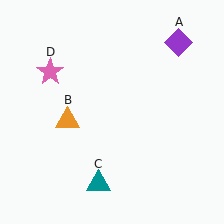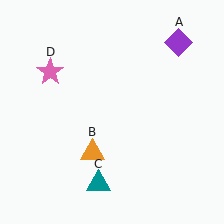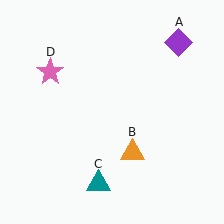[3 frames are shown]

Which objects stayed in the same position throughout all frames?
Purple diamond (object A) and teal triangle (object C) and pink star (object D) remained stationary.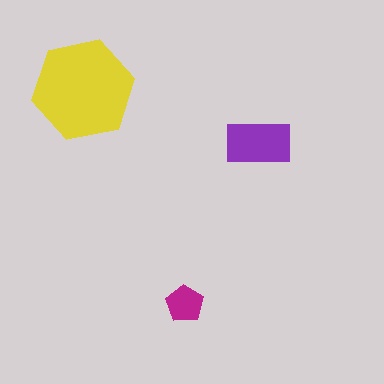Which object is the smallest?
The magenta pentagon.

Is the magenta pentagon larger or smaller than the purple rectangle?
Smaller.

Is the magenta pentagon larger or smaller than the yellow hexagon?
Smaller.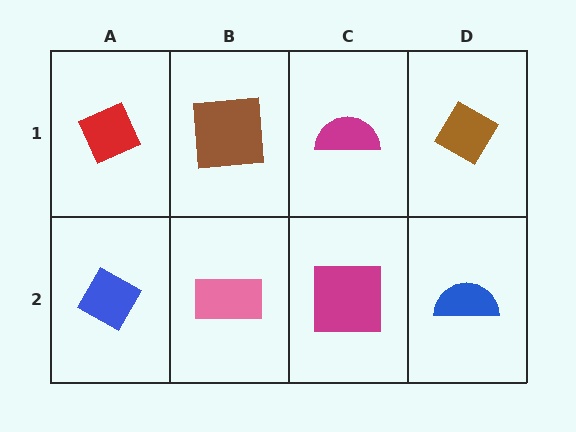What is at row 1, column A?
A red diamond.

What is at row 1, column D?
A brown diamond.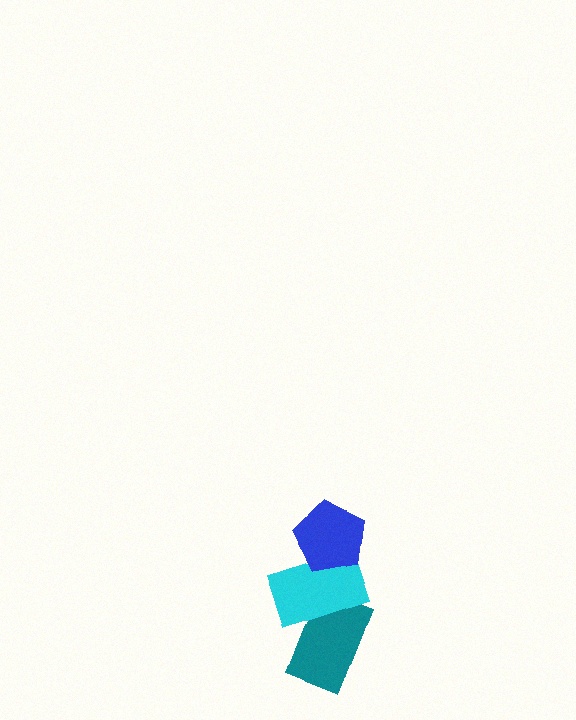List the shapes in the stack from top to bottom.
From top to bottom: the blue pentagon, the cyan rectangle, the teal rectangle.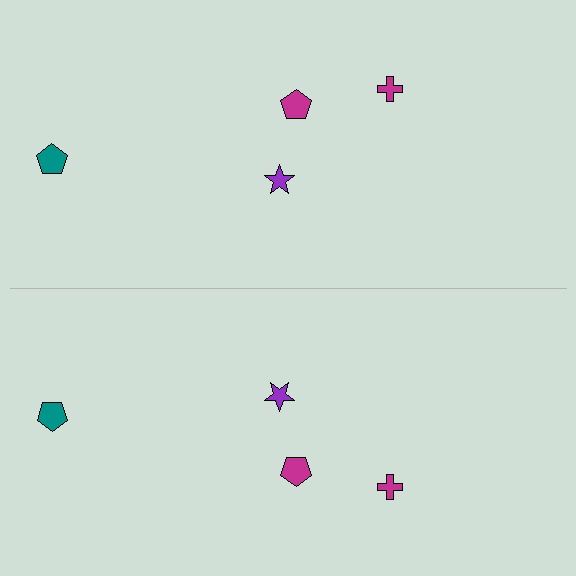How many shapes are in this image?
There are 8 shapes in this image.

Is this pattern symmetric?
Yes, this pattern has bilateral (reflection) symmetry.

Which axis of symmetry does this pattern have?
The pattern has a horizontal axis of symmetry running through the center of the image.